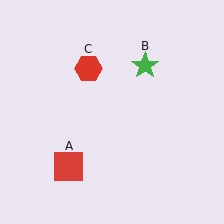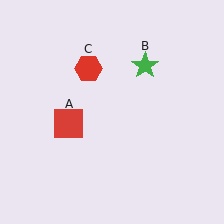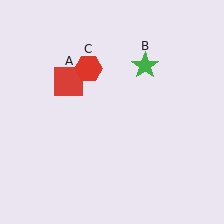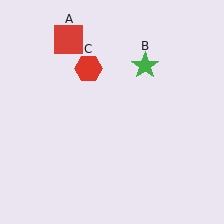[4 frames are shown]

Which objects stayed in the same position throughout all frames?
Green star (object B) and red hexagon (object C) remained stationary.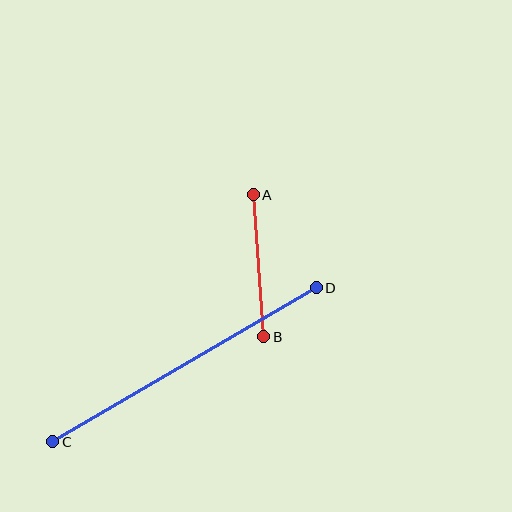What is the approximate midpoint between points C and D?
The midpoint is at approximately (184, 365) pixels.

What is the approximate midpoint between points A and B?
The midpoint is at approximately (258, 266) pixels.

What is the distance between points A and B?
The distance is approximately 142 pixels.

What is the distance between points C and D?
The distance is approximately 305 pixels.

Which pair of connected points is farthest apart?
Points C and D are farthest apart.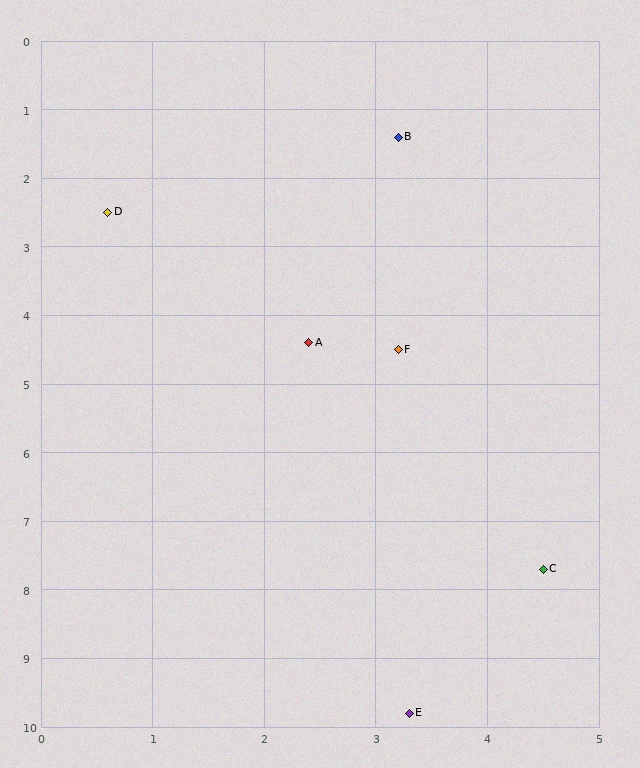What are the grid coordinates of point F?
Point F is at approximately (3.2, 4.5).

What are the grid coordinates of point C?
Point C is at approximately (4.5, 7.7).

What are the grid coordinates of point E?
Point E is at approximately (3.3, 9.8).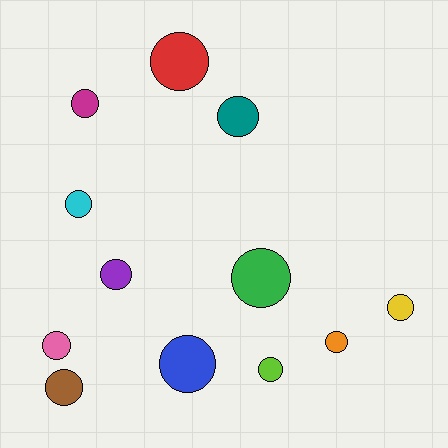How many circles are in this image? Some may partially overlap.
There are 12 circles.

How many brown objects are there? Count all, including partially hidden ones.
There is 1 brown object.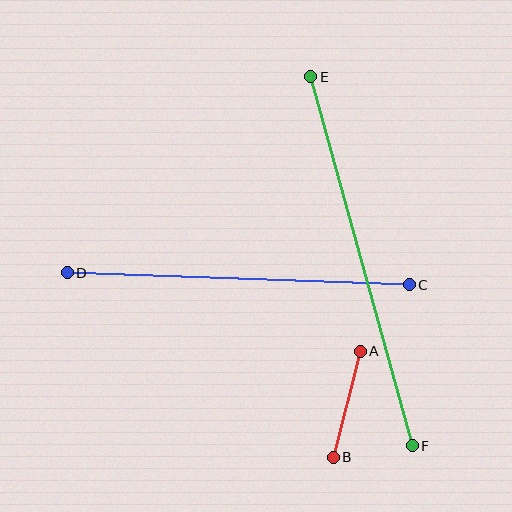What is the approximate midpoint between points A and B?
The midpoint is at approximately (347, 404) pixels.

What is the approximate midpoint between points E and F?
The midpoint is at approximately (361, 261) pixels.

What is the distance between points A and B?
The distance is approximately 109 pixels.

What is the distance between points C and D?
The distance is approximately 342 pixels.